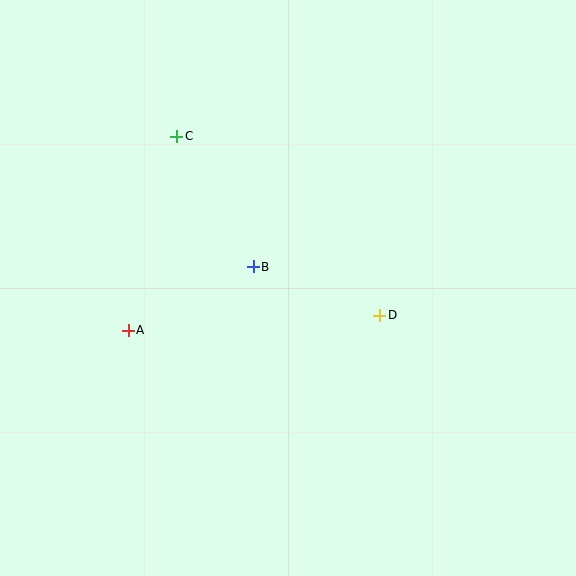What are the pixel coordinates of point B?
Point B is at (253, 267).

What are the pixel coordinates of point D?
Point D is at (380, 315).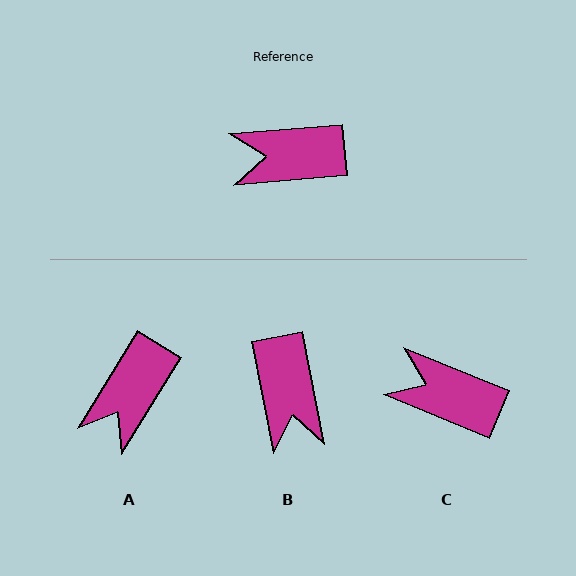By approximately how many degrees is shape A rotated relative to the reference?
Approximately 54 degrees counter-clockwise.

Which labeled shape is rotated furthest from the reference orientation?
B, about 96 degrees away.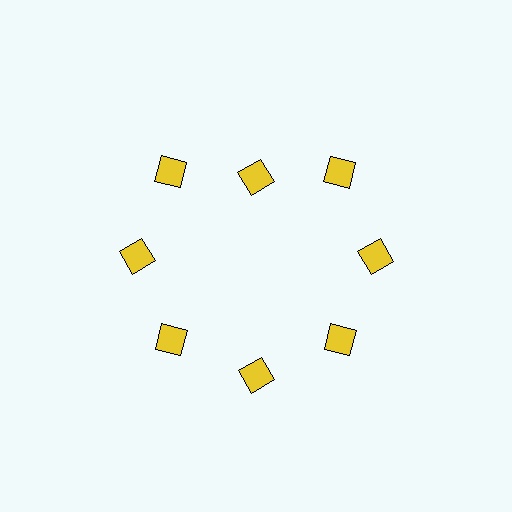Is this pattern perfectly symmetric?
No. The 8 yellow squares are arranged in a ring, but one element near the 12 o'clock position is pulled inward toward the center, breaking the 8-fold rotational symmetry.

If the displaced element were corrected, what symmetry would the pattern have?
It would have 8-fold rotational symmetry — the pattern would map onto itself every 45 degrees.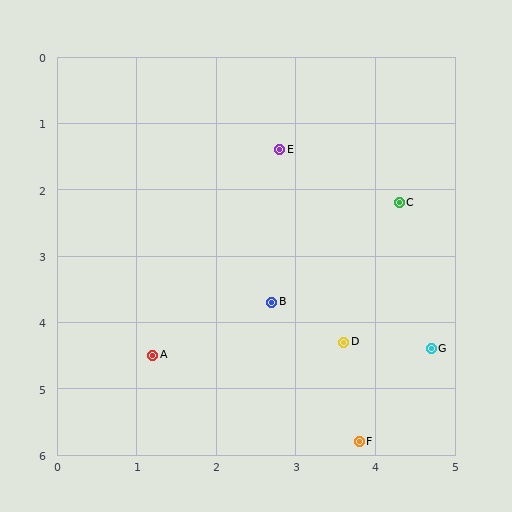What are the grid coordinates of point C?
Point C is at approximately (4.3, 2.2).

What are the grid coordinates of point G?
Point G is at approximately (4.7, 4.4).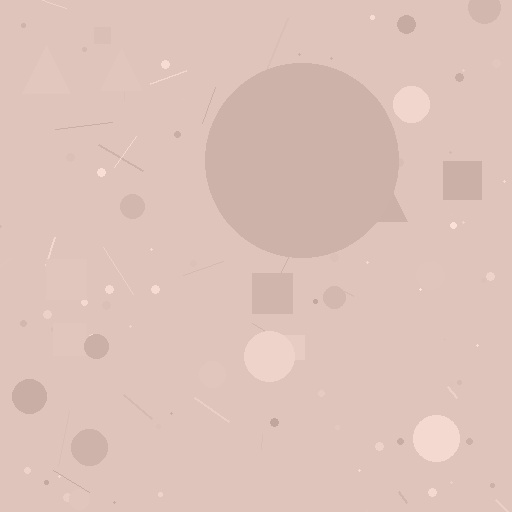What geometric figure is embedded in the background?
A circle is embedded in the background.